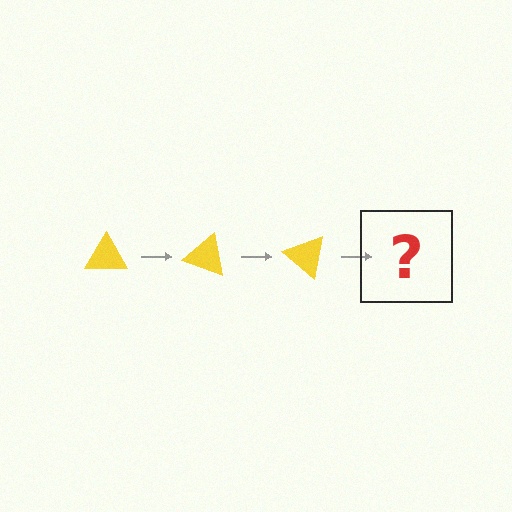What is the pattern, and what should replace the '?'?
The pattern is that the triangle rotates 20 degrees each step. The '?' should be a yellow triangle rotated 60 degrees.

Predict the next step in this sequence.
The next step is a yellow triangle rotated 60 degrees.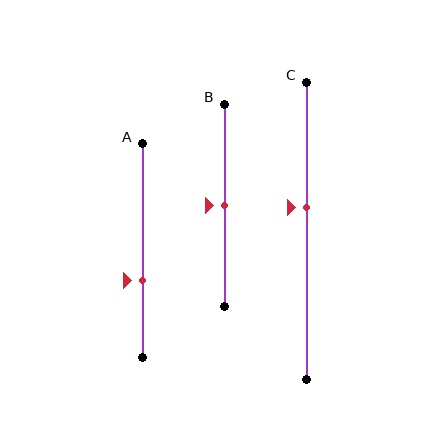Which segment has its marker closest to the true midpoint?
Segment B has its marker closest to the true midpoint.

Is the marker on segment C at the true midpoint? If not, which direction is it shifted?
No, the marker on segment C is shifted upward by about 8% of the segment length.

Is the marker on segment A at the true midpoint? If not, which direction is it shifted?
No, the marker on segment A is shifted downward by about 14% of the segment length.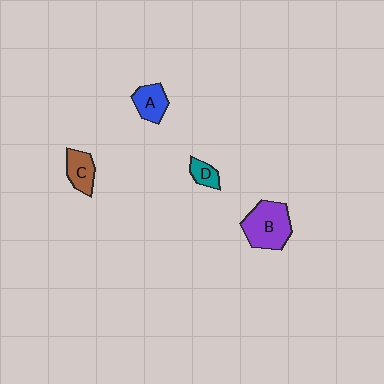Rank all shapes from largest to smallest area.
From largest to smallest: B (purple), C (brown), A (blue), D (teal).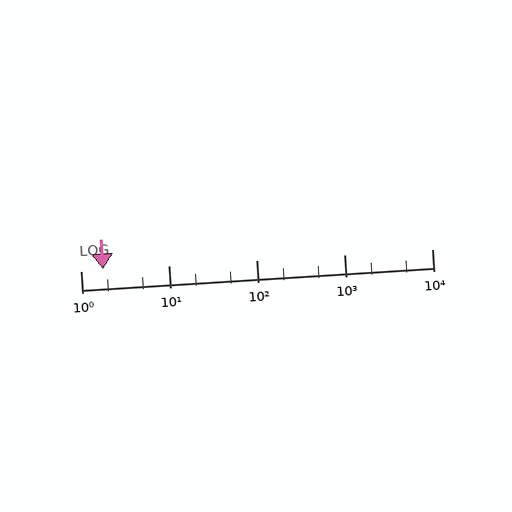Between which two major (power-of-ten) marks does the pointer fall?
The pointer is between 1 and 10.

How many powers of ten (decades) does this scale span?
The scale spans 4 decades, from 1 to 10000.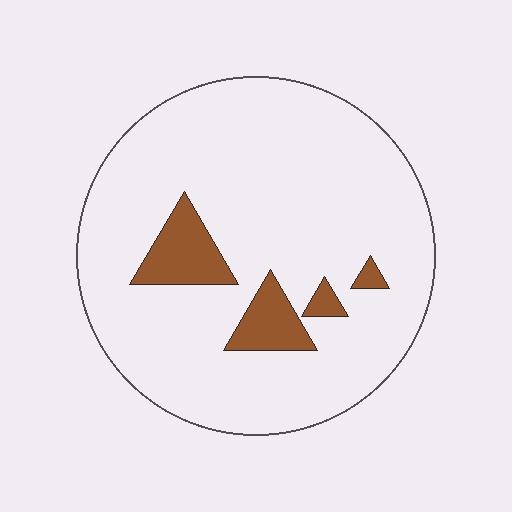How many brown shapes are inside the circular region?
4.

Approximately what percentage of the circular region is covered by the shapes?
Approximately 10%.